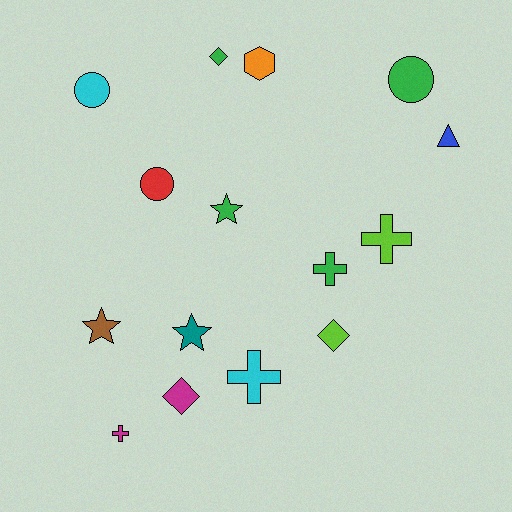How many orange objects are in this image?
There is 1 orange object.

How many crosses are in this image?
There are 4 crosses.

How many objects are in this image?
There are 15 objects.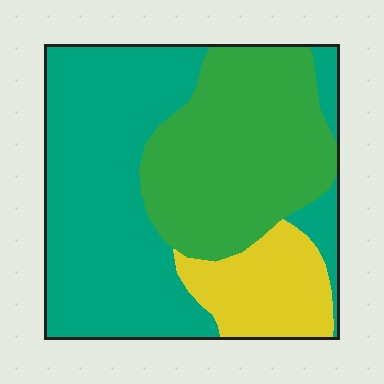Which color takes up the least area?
Yellow, at roughly 15%.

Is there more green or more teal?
Teal.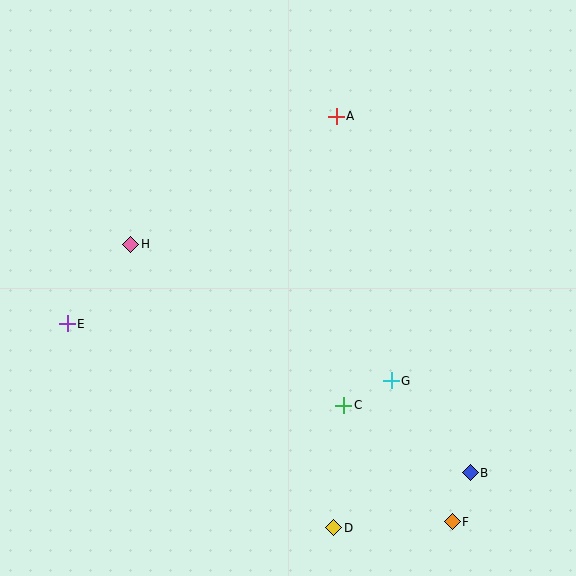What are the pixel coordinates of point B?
Point B is at (470, 473).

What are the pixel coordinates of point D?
Point D is at (334, 528).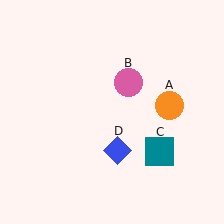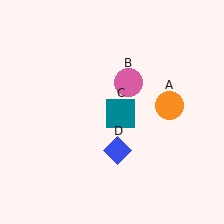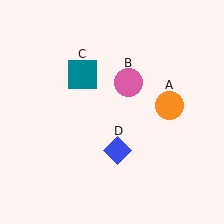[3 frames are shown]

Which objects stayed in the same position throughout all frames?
Orange circle (object A) and pink circle (object B) and blue diamond (object D) remained stationary.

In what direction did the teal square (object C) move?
The teal square (object C) moved up and to the left.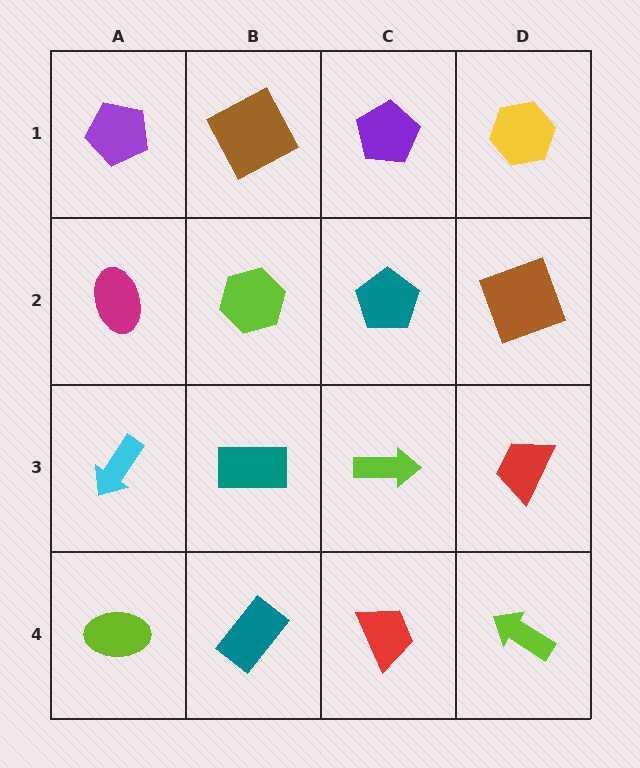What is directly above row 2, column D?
A yellow hexagon.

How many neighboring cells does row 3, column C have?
4.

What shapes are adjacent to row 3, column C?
A teal pentagon (row 2, column C), a red trapezoid (row 4, column C), a teal rectangle (row 3, column B), a red trapezoid (row 3, column D).